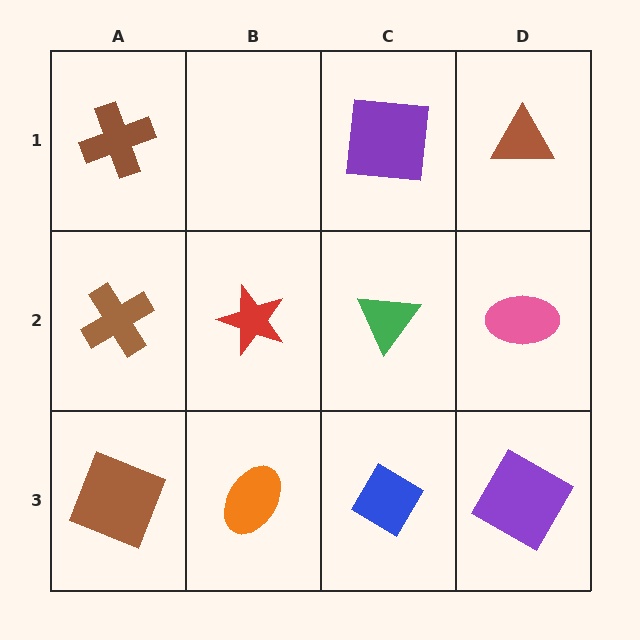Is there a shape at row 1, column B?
No, that cell is empty.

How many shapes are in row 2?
4 shapes.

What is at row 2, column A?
A brown cross.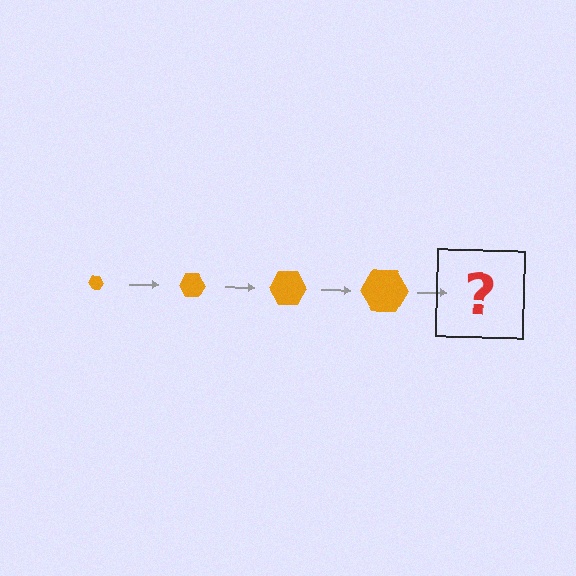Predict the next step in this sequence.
The next step is an orange hexagon, larger than the previous one.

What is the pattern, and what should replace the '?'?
The pattern is that the hexagon gets progressively larger each step. The '?' should be an orange hexagon, larger than the previous one.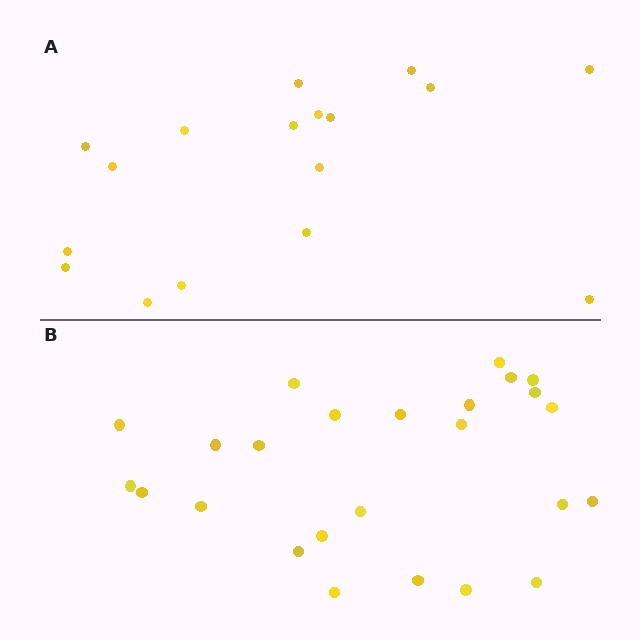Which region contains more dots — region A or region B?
Region B (the bottom region) has more dots.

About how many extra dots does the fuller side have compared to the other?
Region B has roughly 8 or so more dots than region A.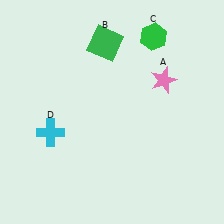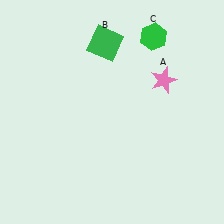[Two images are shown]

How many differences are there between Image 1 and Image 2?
There is 1 difference between the two images.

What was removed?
The cyan cross (D) was removed in Image 2.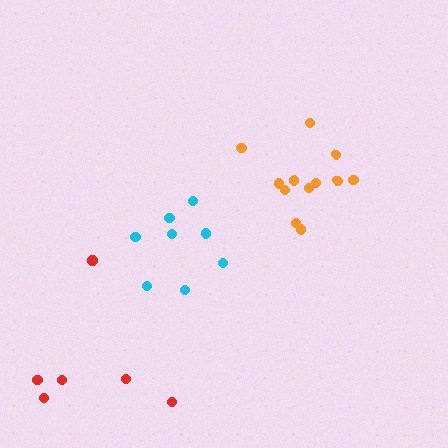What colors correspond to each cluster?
The clusters are colored: orange, red, cyan.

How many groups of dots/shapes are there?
There are 3 groups.